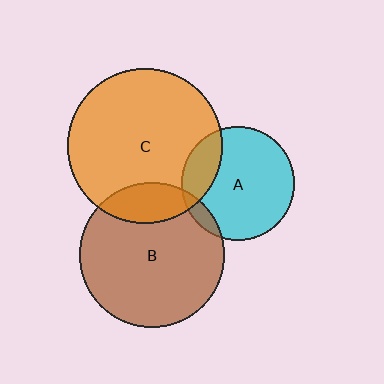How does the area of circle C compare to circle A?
Approximately 1.9 times.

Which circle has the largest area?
Circle C (orange).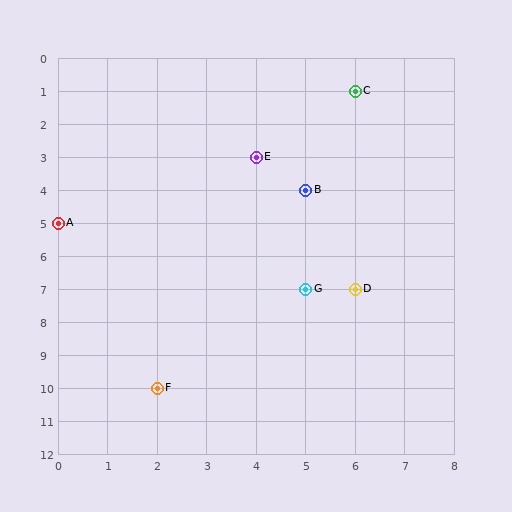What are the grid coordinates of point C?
Point C is at grid coordinates (6, 1).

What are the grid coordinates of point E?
Point E is at grid coordinates (4, 3).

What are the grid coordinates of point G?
Point G is at grid coordinates (5, 7).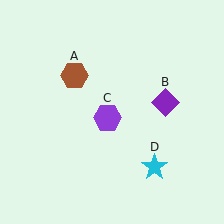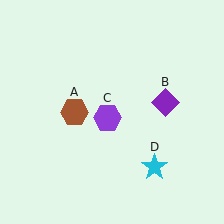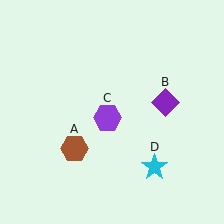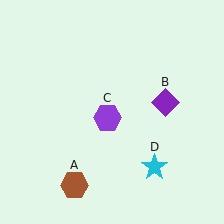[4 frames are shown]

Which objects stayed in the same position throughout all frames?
Purple diamond (object B) and purple hexagon (object C) and cyan star (object D) remained stationary.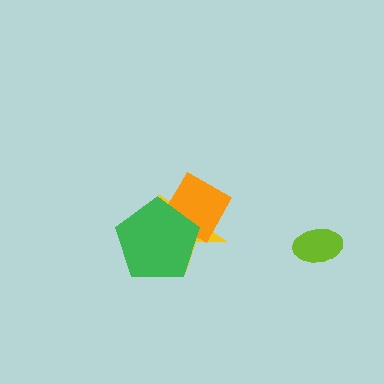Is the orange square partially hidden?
Yes, it is partially covered by another shape.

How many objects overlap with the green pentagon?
2 objects overlap with the green pentagon.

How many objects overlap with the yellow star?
2 objects overlap with the yellow star.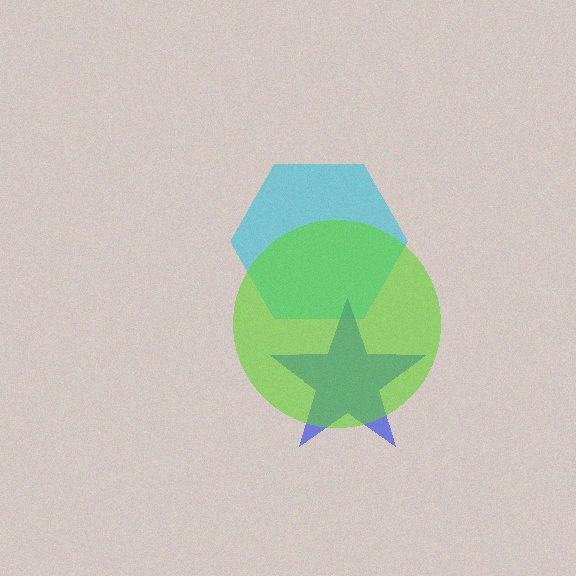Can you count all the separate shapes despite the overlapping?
Yes, there are 3 separate shapes.